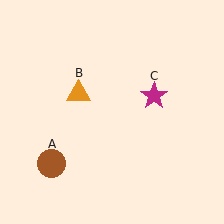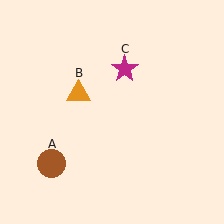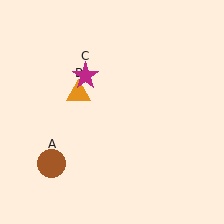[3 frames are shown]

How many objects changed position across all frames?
1 object changed position: magenta star (object C).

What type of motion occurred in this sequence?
The magenta star (object C) rotated counterclockwise around the center of the scene.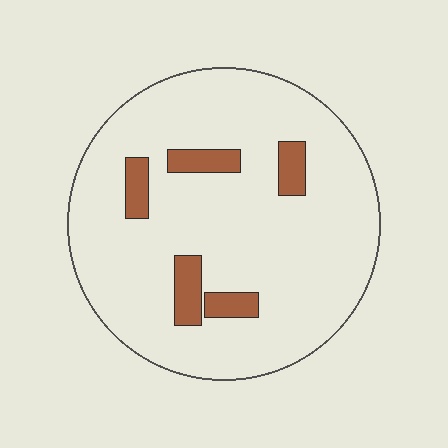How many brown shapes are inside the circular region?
5.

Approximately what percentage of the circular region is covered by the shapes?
Approximately 10%.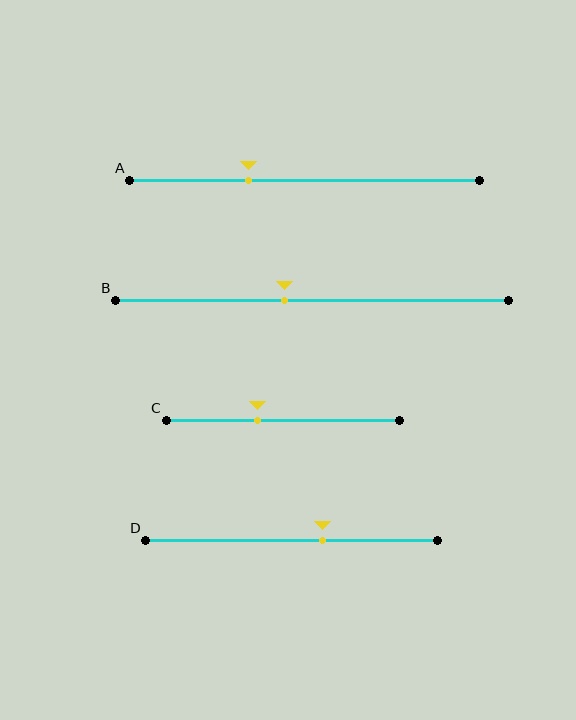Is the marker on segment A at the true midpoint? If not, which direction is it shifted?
No, the marker on segment A is shifted to the left by about 16% of the segment length.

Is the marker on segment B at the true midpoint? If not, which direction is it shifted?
No, the marker on segment B is shifted to the left by about 7% of the segment length.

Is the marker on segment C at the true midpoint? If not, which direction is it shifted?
No, the marker on segment C is shifted to the left by about 11% of the segment length.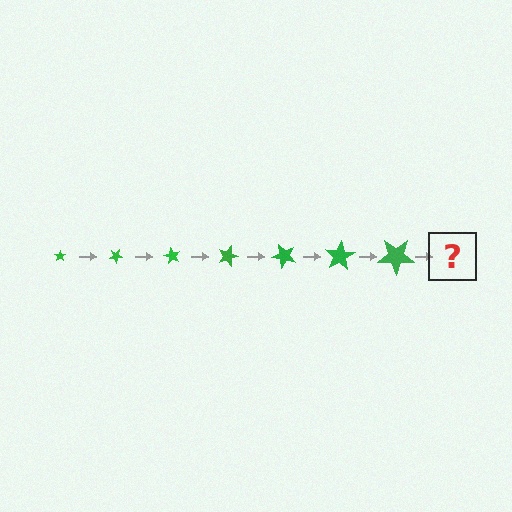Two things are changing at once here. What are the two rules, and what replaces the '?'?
The two rules are that the star grows larger each step and it rotates 30 degrees each step. The '?' should be a star, larger than the previous one and rotated 210 degrees from the start.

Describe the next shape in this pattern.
It should be a star, larger than the previous one and rotated 210 degrees from the start.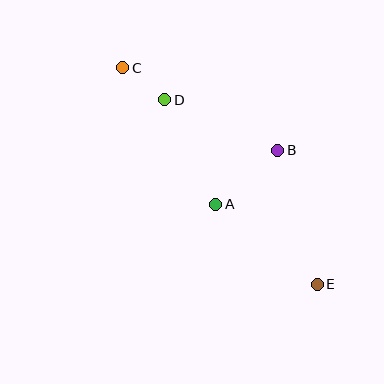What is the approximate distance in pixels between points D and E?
The distance between D and E is approximately 239 pixels.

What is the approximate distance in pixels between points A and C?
The distance between A and C is approximately 165 pixels.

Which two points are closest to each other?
Points C and D are closest to each other.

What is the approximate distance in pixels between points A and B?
The distance between A and B is approximately 82 pixels.